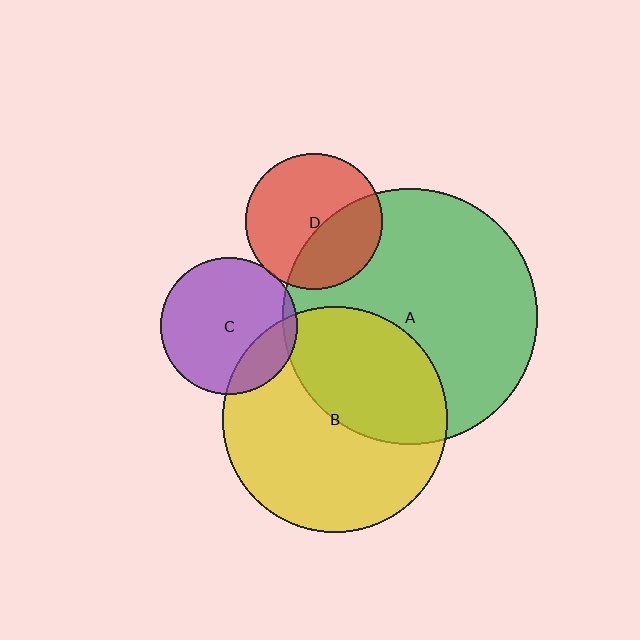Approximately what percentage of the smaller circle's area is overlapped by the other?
Approximately 20%.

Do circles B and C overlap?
Yes.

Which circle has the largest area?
Circle A (green).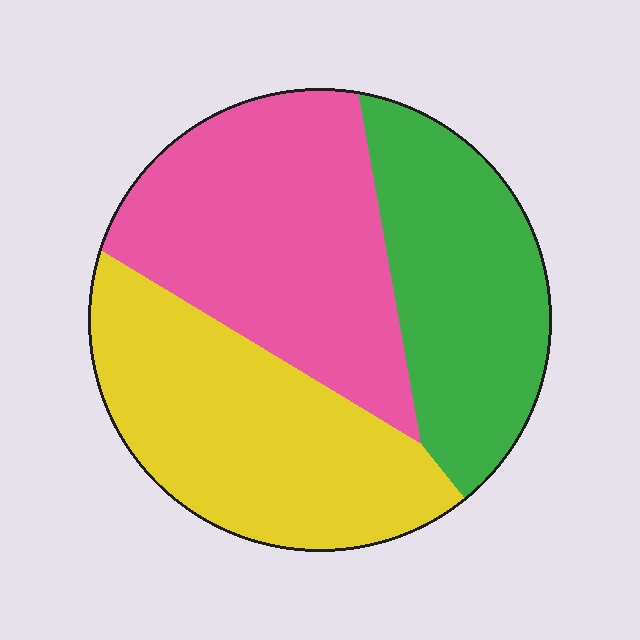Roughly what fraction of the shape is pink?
Pink takes up between a quarter and a half of the shape.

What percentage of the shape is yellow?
Yellow takes up about one third (1/3) of the shape.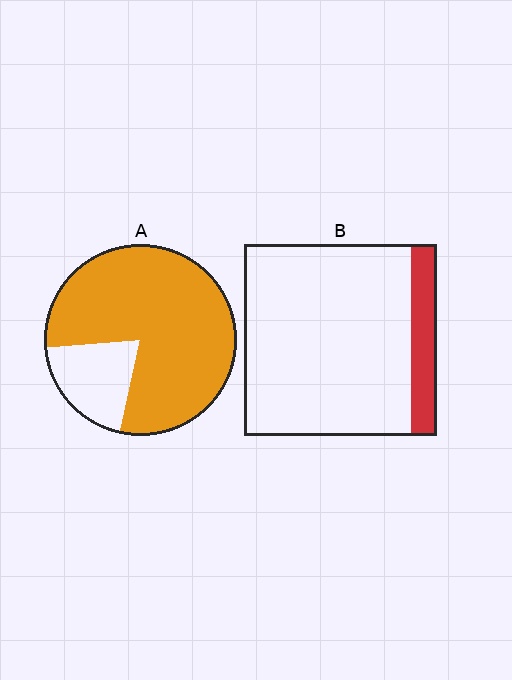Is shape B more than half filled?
No.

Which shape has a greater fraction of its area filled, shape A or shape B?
Shape A.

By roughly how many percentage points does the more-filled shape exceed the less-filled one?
By roughly 65 percentage points (A over B).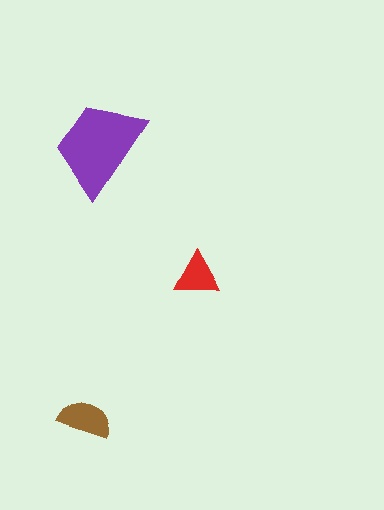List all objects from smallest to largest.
The red triangle, the brown semicircle, the purple trapezoid.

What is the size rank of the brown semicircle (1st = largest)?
2nd.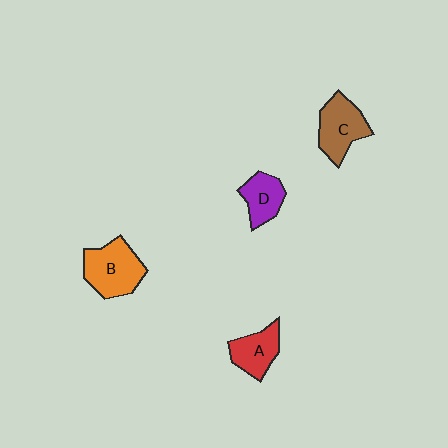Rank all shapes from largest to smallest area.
From largest to smallest: B (orange), C (brown), A (red), D (purple).